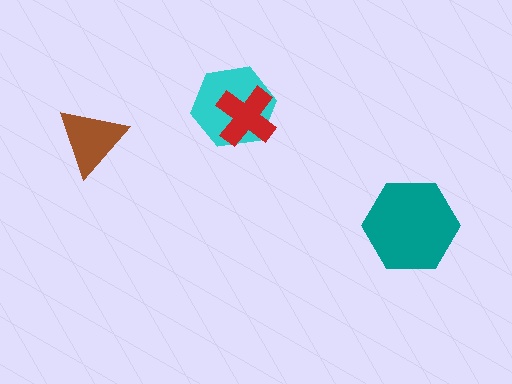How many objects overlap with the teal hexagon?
0 objects overlap with the teal hexagon.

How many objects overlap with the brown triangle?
0 objects overlap with the brown triangle.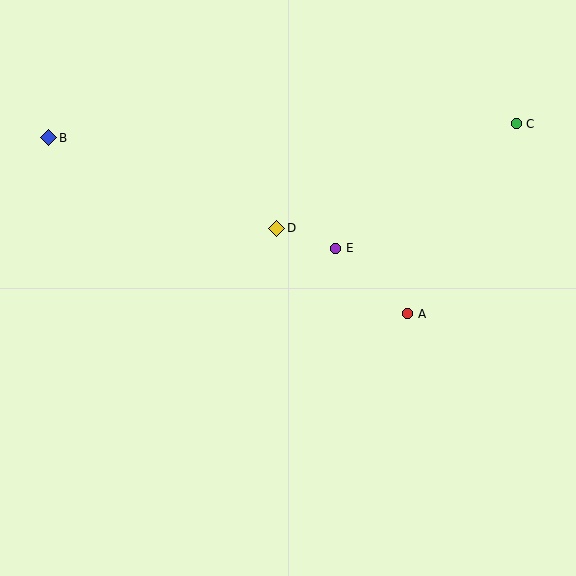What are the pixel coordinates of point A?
Point A is at (408, 314).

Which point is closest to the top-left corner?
Point B is closest to the top-left corner.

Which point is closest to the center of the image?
Point D at (277, 228) is closest to the center.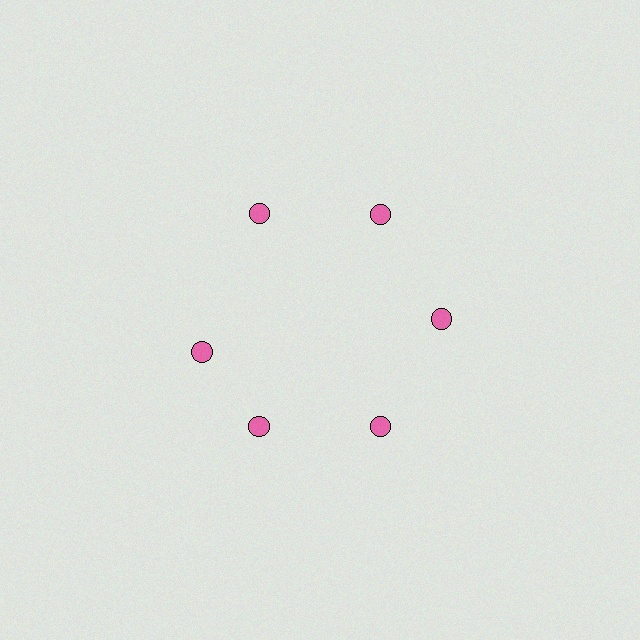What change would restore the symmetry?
The symmetry would be restored by rotating it back into even spacing with its neighbors so that all 6 circles sit at equal angles and equal distance from the center.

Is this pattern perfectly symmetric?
No. The 6 pink circles are arranged in a ring, but one element near the 9 o'clock position is rotated out of alignment along the ring, breaking the 6-fold rotational symmetry.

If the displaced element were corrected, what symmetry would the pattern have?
It would have 6-fold rotational symmetry — the pattern would map onto itself every 60 degrees.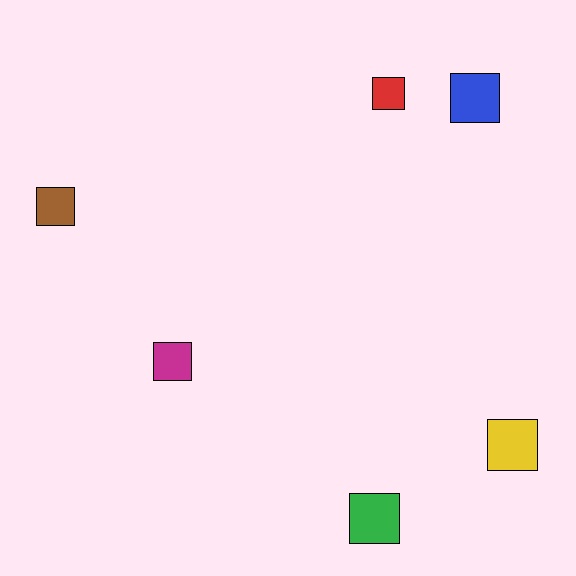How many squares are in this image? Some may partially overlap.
There are 6 squares.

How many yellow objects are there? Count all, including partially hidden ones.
There is 1 yellow object.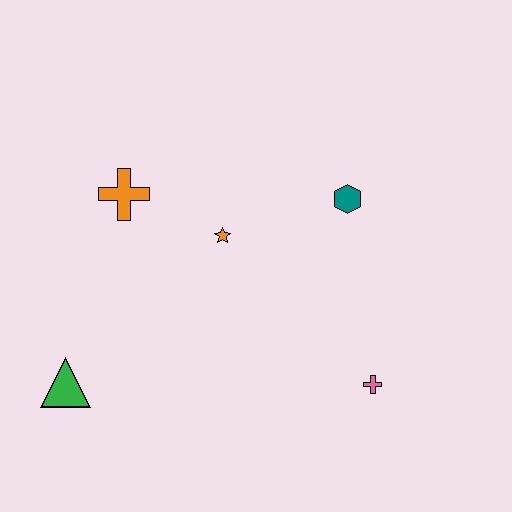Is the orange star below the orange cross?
Yes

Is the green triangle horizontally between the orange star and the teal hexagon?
No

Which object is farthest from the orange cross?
The pink cross is farthest from the orange cross.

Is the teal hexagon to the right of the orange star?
Yes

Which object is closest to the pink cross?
The teal hexagon is closest to the pink cross.